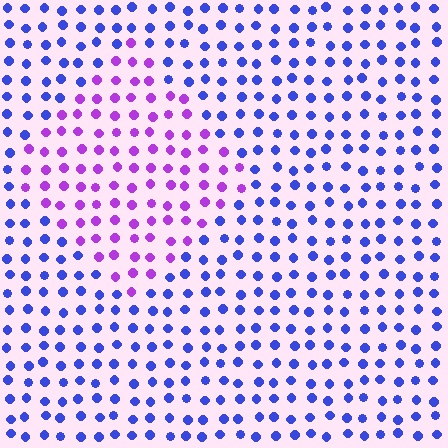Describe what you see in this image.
The image is filled with small blue elements in a uniform arrangement. A diamond-shaped region is visible where the elements are tinted to a slightly different hue, forming a subtle color boundary.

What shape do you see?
I see a diamond.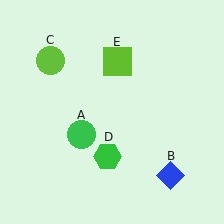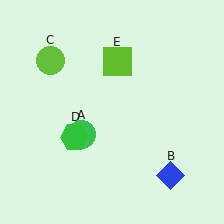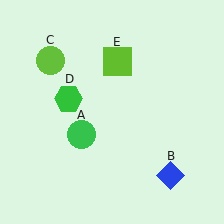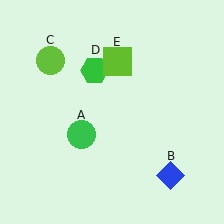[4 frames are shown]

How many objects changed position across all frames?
1 object changed position: green hexagon (object D).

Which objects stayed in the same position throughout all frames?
Green circle (object A) and blue diamond (object B) and lime circle (object C) and lime square (object E) remained stationary.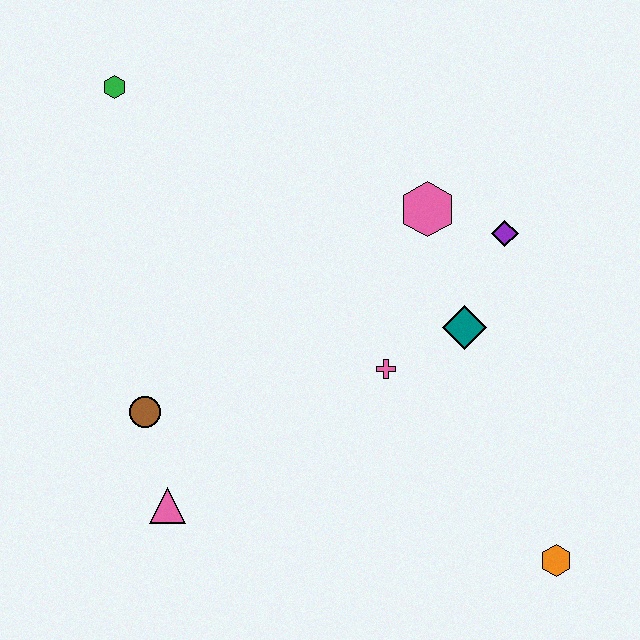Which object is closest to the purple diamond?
The pink hexagon is closest to the purple diamond.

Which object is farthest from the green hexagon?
The orange hexagon is farthest from the green hexagon.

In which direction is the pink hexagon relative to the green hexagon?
The pink hexagon is to the right of the green hexagon.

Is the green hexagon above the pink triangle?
Yes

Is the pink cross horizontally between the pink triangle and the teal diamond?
Yes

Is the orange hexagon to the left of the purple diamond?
No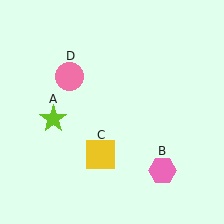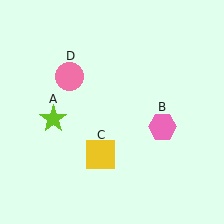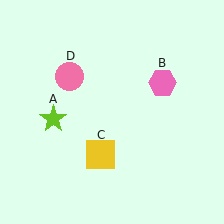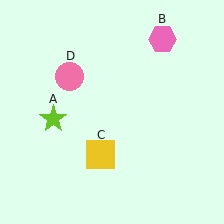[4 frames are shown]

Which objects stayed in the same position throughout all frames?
Lime star (object A) and yellow square (object C) and pink circle (object D) remained stationary.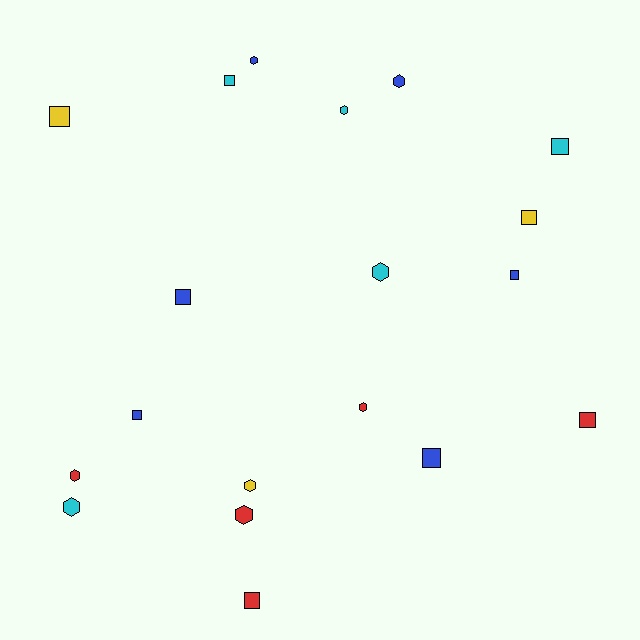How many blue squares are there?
There are 4 blue squares.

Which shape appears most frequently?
Square, with 10 objects.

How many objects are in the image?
There are 19 objects.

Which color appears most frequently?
Blue, with 6 objects.